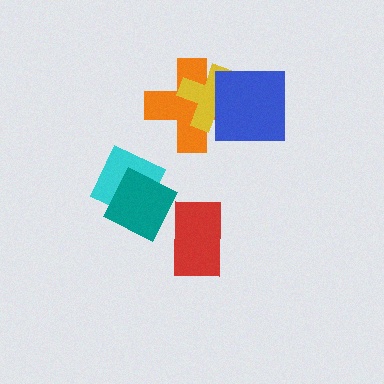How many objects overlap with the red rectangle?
0 objects overlap with the red rectangle.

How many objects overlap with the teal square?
1 object overlaps with the teal square.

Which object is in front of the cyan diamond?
The teal square is in front of the cyan diamond.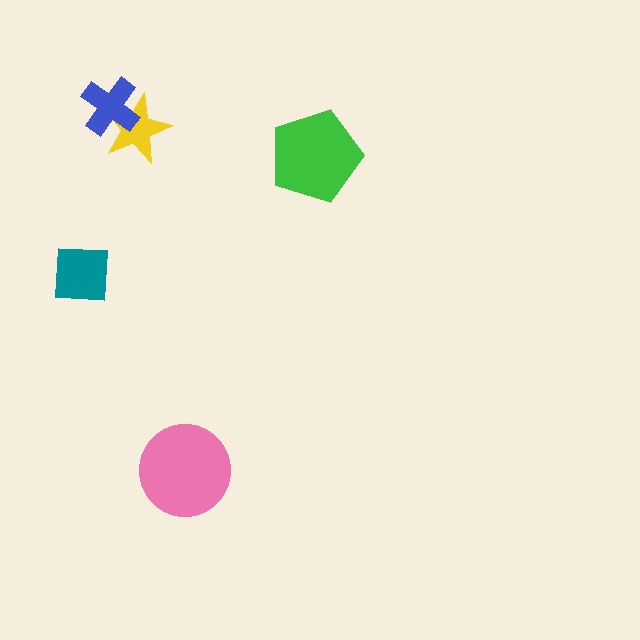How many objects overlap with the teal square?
0 objects overlap with the teal square.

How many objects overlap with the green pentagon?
0 objects overlap with the green pentagon.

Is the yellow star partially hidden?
Yes, it is partially covered by another shape.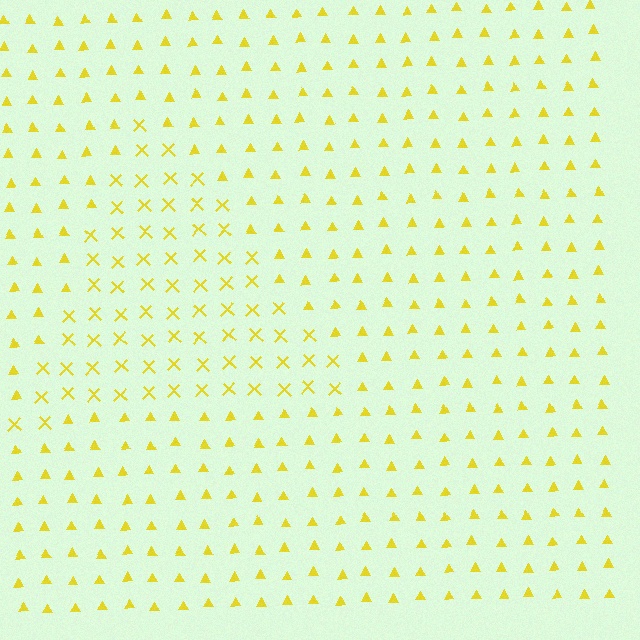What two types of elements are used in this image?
The image uses X marks inside the triangle region and triangles outside it.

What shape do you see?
I see a triangle.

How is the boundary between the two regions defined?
The boundary is defined by a change in element shape: X marks inside vs. triangles outside. All elements share the same color and spacing.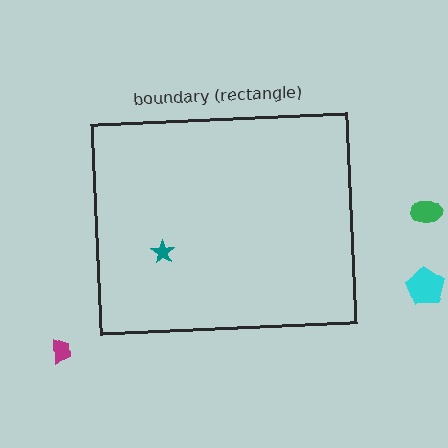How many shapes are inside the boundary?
1 inside, 3 outside.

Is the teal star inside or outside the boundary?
Inside.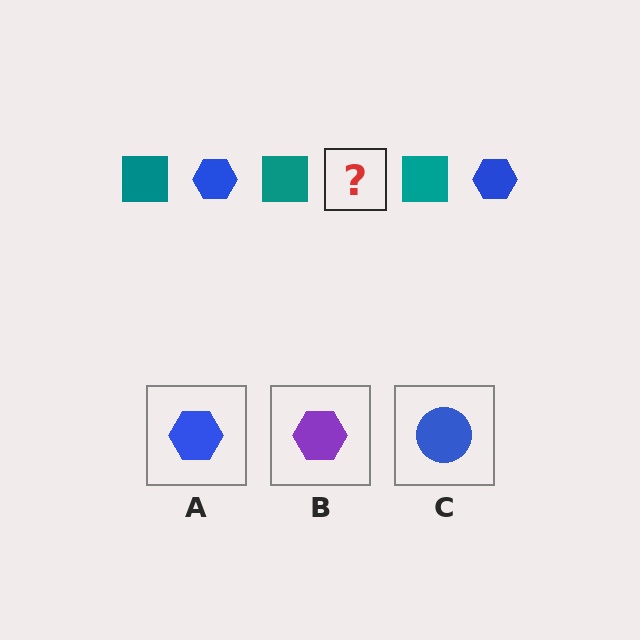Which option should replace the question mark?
Option A.